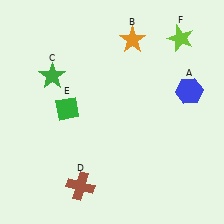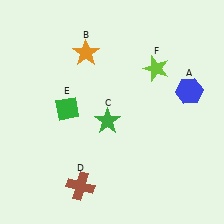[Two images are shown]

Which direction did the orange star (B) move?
The orange star (B) moved left.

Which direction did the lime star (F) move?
The lime star (F) moved down.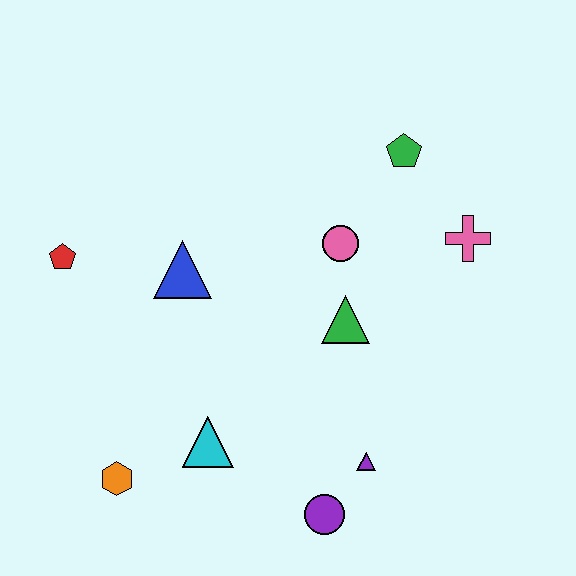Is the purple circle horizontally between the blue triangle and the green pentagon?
Yes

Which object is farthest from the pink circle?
The orange hexagon is farthest from the pink circle.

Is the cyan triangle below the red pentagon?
Yes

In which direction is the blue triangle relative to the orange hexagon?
The blue triangle is above the orange hexagon.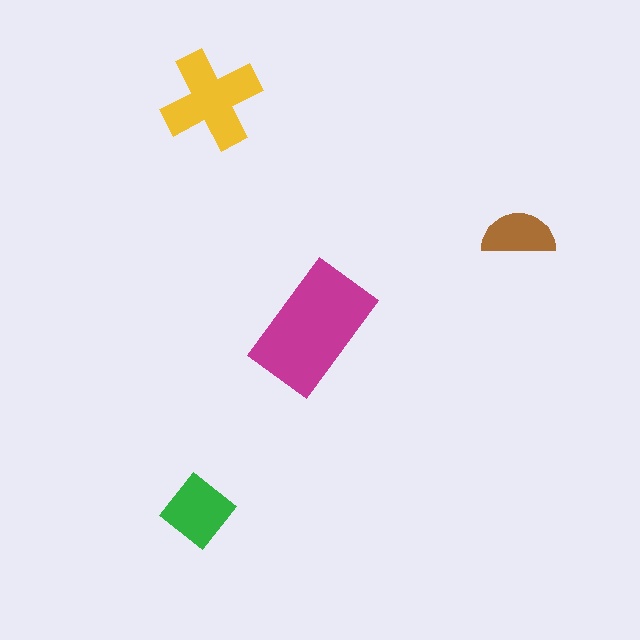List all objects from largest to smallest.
The magenta rectangle, the yellow cross, the green diamond, the brown semicircle.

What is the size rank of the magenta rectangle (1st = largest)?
1st.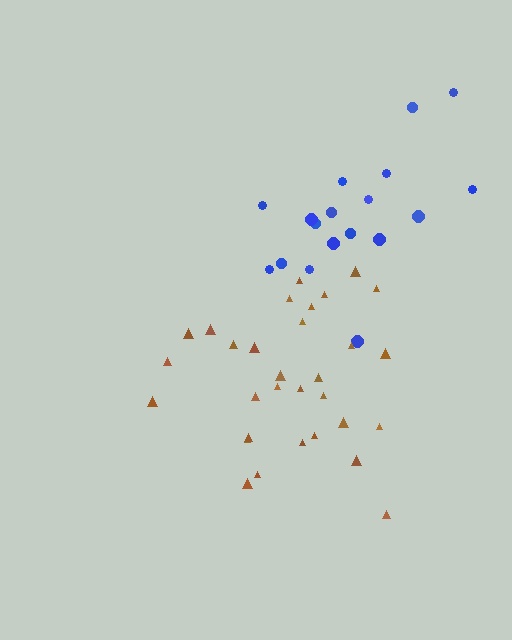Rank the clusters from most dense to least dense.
brown, blue.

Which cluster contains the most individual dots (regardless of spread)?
Brown (31).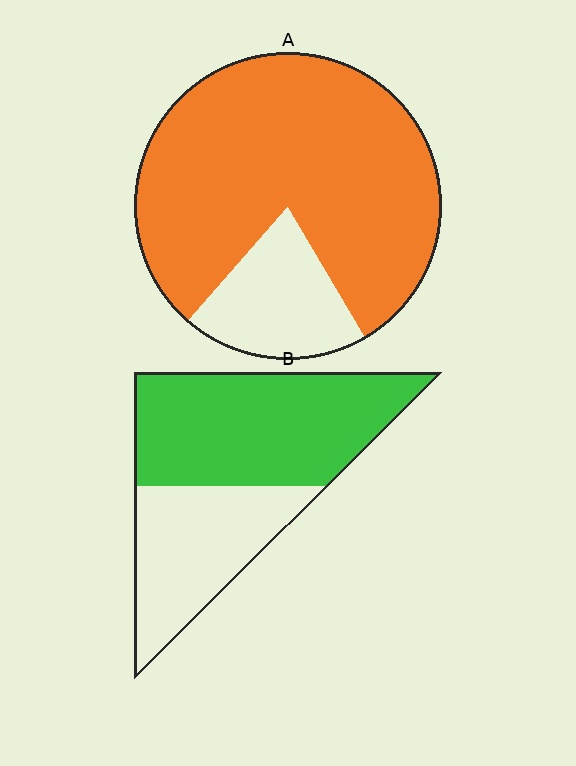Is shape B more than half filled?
Yes.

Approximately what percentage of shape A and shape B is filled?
A is approximately 80% and B is approximately 60%.